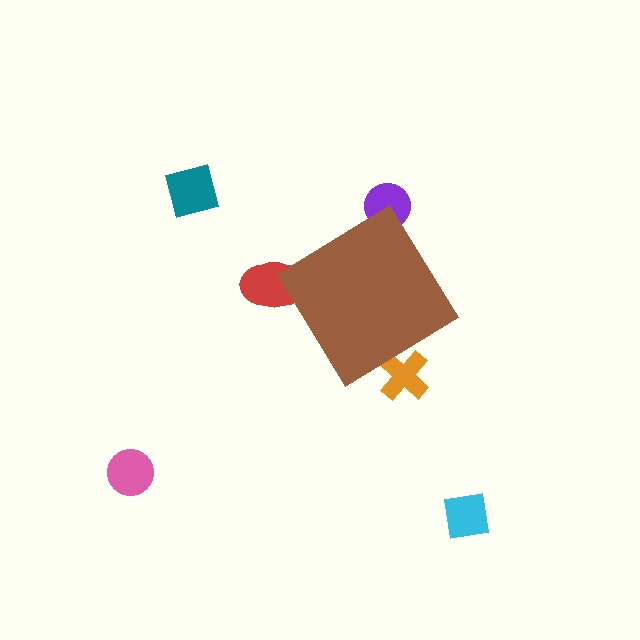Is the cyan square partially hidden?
No, the cyan square is fully visible.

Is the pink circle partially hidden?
No, the pink circle is fully visible.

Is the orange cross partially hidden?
Yes, the orange cross is partially hidden behind the brown diamond.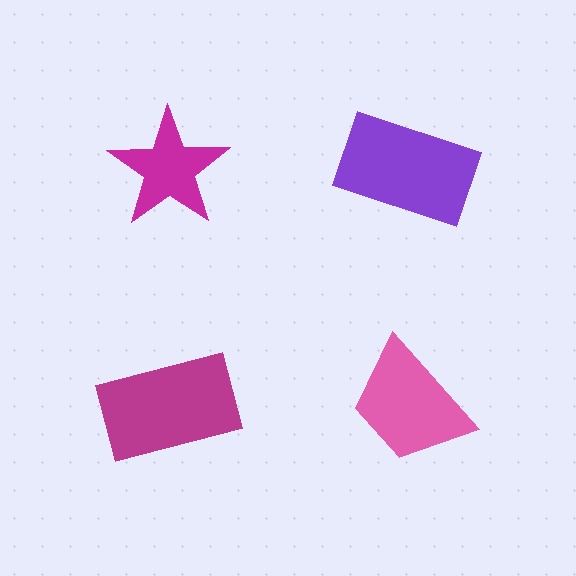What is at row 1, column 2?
A purple rectangle.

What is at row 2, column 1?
A magenta rectangle.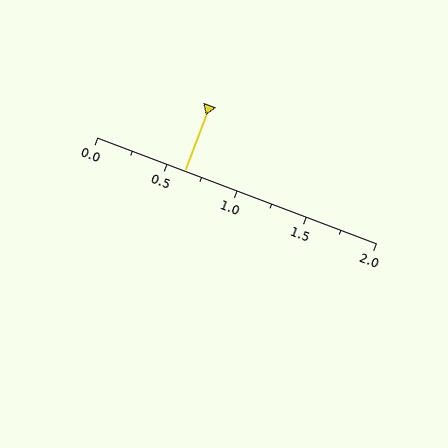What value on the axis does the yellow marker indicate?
The marker indicates approximately 0.62.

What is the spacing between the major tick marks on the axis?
The major ticks are spaced 0.5 apart.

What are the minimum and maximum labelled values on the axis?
The axis runs from 0.0 to 2.0.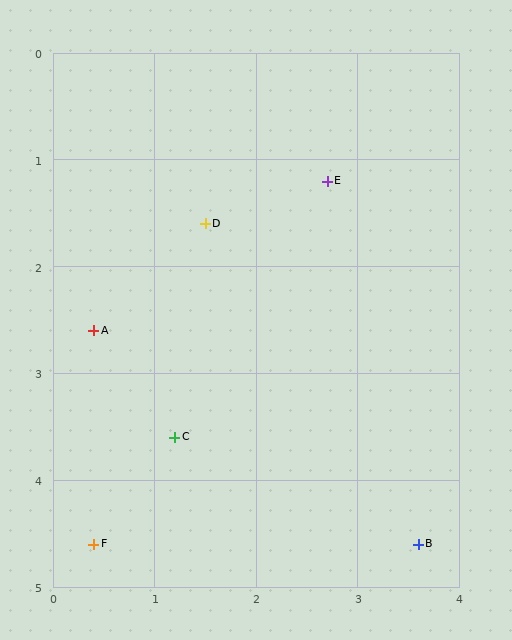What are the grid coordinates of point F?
Point F is at approximately (0.4, 4.6).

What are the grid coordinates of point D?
Point D is at approximately (1.5, 1.6).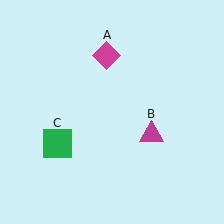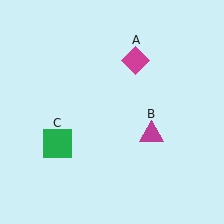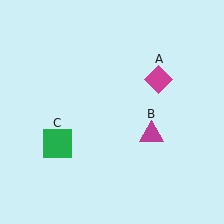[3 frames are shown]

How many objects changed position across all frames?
1 object changed position: magenta diamond (object A).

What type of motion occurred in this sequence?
The magenta diamond (object A) rotated clockwise around the center of the scene.